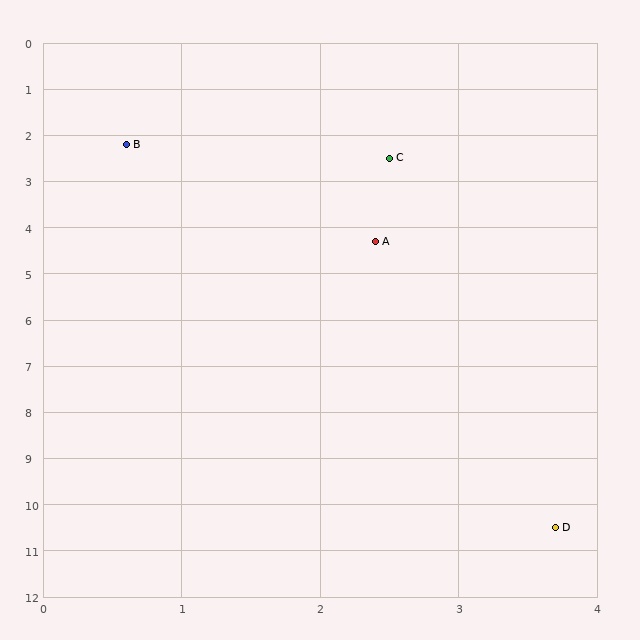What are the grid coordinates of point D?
Point D is at approximately (3.7, 10.5).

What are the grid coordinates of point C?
Point C is at approximately (2.5, 2.5).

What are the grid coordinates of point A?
Point A is at approximately (2.4, 4.3).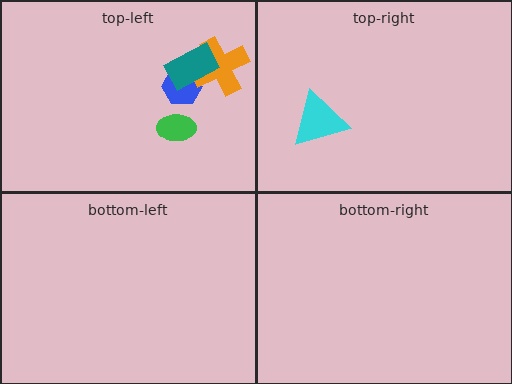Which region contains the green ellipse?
The top-left region.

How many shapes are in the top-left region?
4.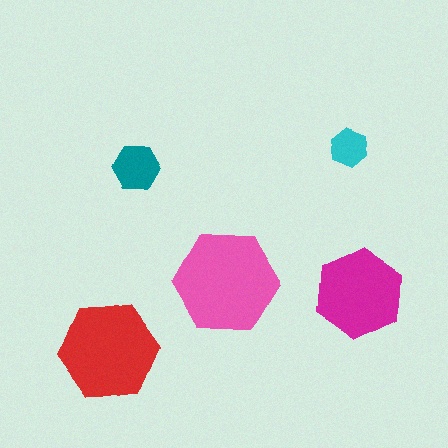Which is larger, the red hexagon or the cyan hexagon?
The red one.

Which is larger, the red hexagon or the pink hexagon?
The pink one.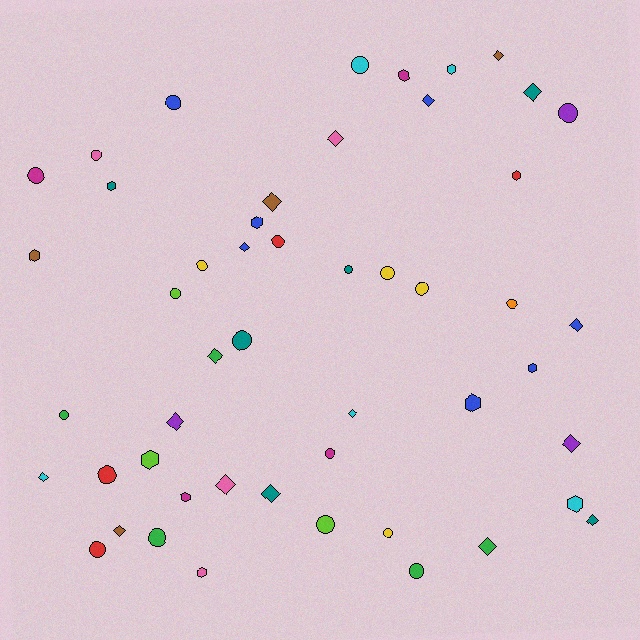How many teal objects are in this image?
There are 6 teal objects.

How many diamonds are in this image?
There are 17 diamonds.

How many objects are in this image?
There are 50 objects.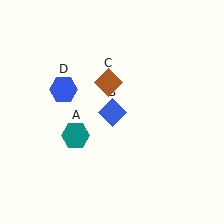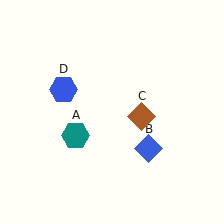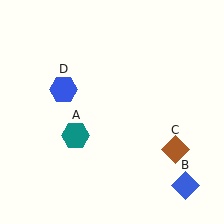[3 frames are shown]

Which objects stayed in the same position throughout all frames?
Teal hexagon (object A) and blue hexagon (object D) remained stationary.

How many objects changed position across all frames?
2 objects changed position: blue diamond (object B), brown diamond (object C).